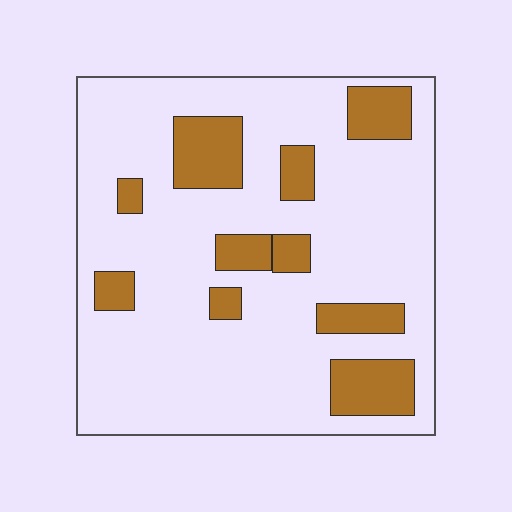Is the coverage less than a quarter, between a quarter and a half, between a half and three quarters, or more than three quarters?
Less than a quarter.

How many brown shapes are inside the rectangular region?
10.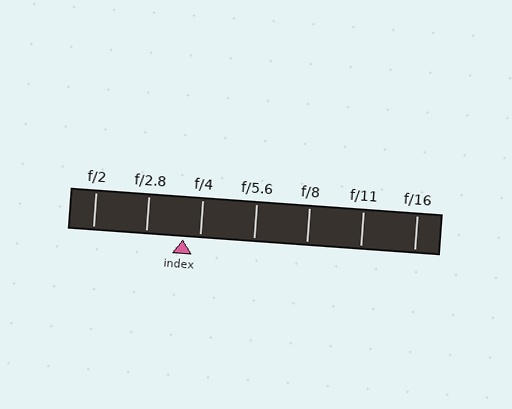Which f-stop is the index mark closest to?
The index mark is closest to f/4.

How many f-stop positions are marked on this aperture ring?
There are 7 f-stop positions marked.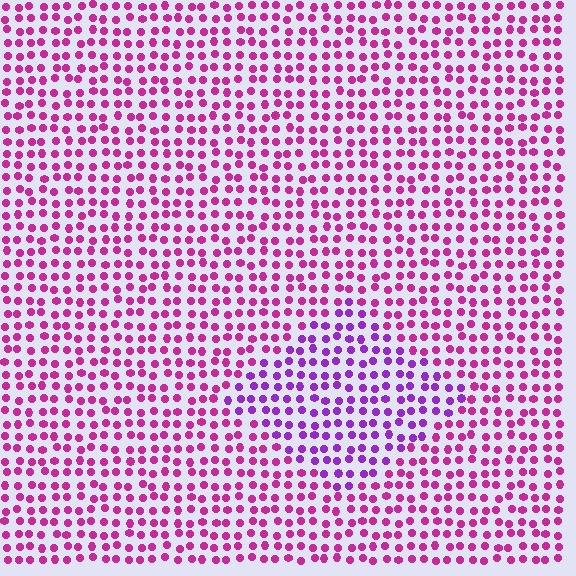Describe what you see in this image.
The image is filled with small magenta elements in a uniform arrangement. A diamond-shaped region is visible where the elements are tinted to a slightly different hue, forming a subtle color boundary.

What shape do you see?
I see a diamond.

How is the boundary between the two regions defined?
The boundary is defined purely by a slight shift in hue (about 35 degrees). Spacing, size, and orientation are identical on both sides.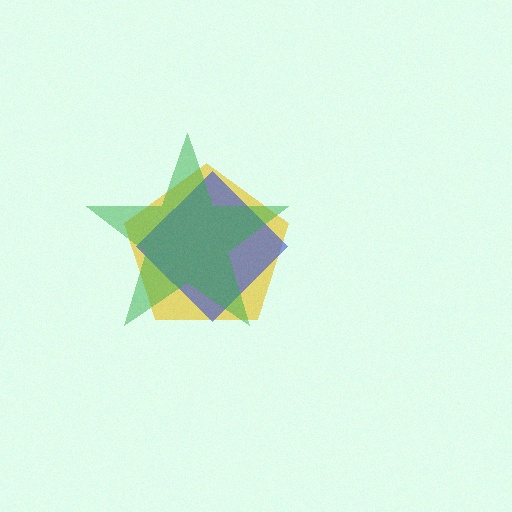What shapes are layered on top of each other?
The layered shapes are: a yellow pentagon, a blue diamond, a green star.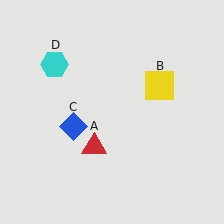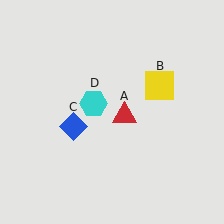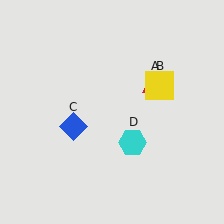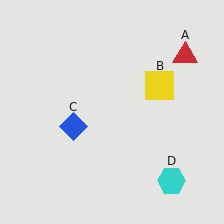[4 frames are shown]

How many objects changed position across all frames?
2 objects changed position: red triangle (object A), cyan hexagon (object D).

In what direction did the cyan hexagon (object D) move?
The cyan hexagon (object D) moved down and to the right.